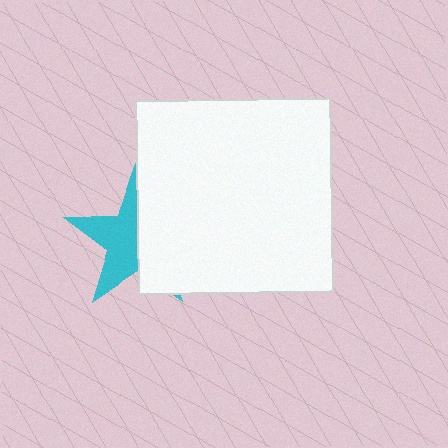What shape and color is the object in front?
The object in front is a white square.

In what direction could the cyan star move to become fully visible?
The cyan star could move left. That would shift it out from behind the white square entirely.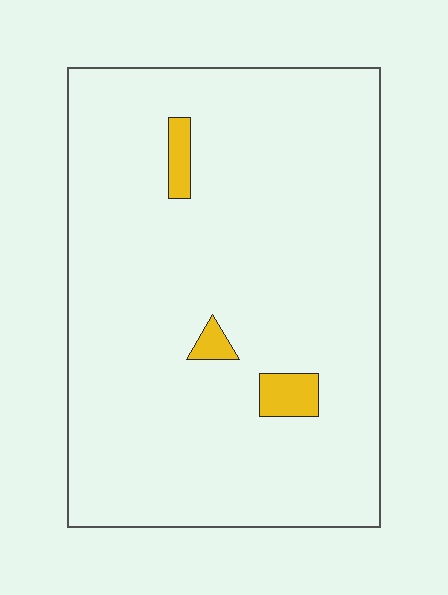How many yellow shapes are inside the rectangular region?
3.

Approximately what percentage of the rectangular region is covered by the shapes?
Approximately 5%.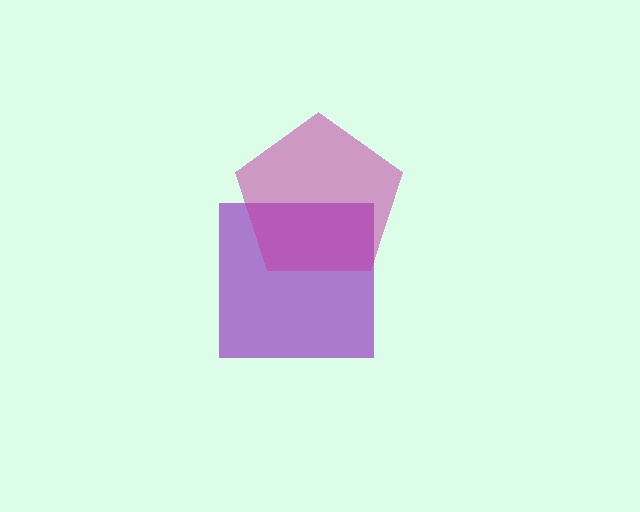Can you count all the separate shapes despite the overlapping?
Yes, there are 2 separate shapes.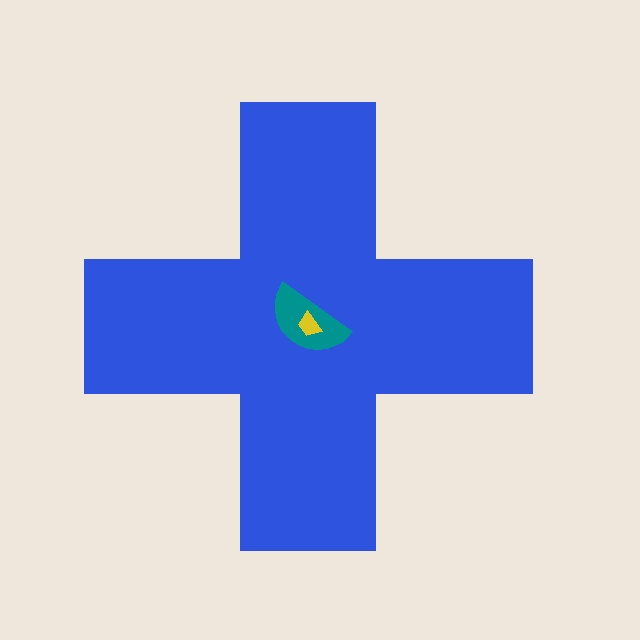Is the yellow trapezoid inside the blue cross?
Yes.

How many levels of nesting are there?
3.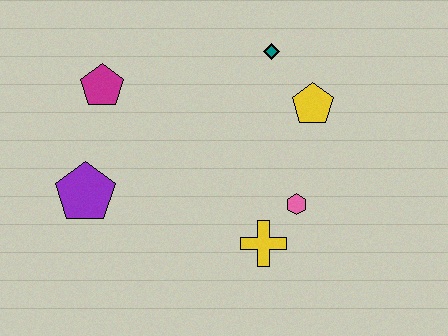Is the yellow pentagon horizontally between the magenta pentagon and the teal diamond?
No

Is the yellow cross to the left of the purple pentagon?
No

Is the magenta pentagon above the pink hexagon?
Yes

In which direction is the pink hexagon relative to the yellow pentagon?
The pink hexagon is below the yellow pentagon.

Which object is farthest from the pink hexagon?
The magenta pentagon is farthest from the pink hexagon.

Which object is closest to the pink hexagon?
The yellow cross is closest to the pink hexagon.